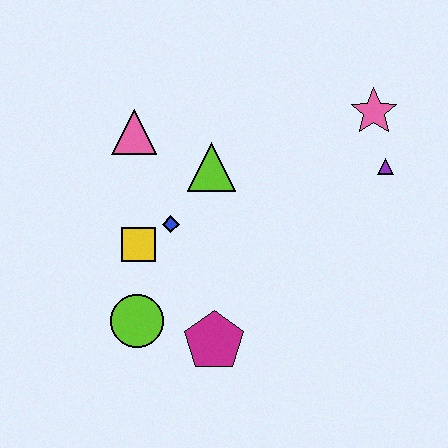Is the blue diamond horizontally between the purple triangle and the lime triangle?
No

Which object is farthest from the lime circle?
The pink star is farthest from the lime circle.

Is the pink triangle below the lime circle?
No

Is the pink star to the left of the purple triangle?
Yes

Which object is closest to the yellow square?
The blue diamond is closest to the yellow square.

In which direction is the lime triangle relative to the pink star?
The lime triangle is to the left of the pink star.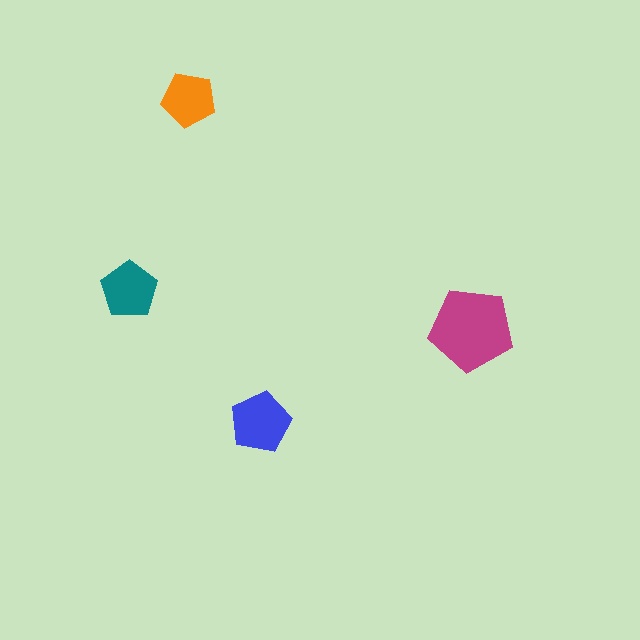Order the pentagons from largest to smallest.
the magenta one, the blue one, the teal one, the orange one.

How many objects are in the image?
There are 4 objects in the image.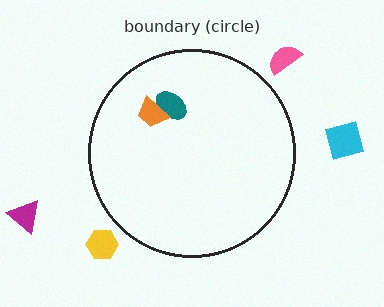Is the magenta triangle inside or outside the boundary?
Outside.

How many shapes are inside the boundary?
2 inside, 4 outside.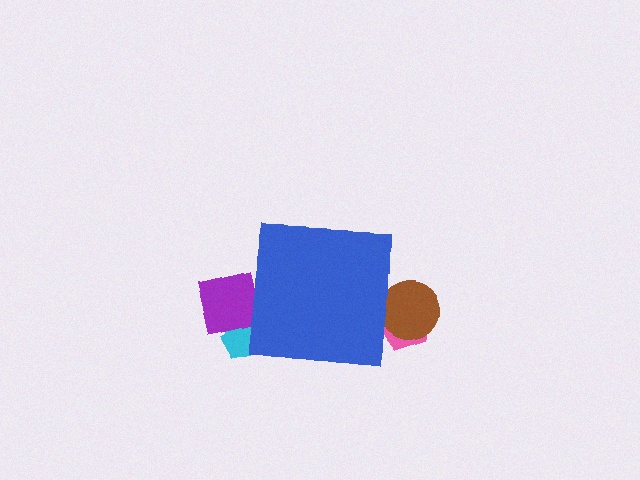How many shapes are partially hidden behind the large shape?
4 shapes are partially hidden.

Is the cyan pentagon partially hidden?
Yes, the cyan pentagon is partially hidden behind the blue square.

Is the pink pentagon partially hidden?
Yes, the pink pentagon is partially hidden behind the blue square.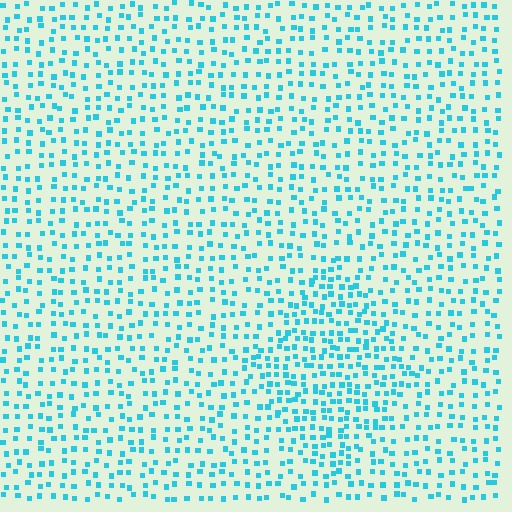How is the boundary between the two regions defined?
The boundary is defined by a change in element density (approximately 1.7x ratio). All elements are the same color, size, and shape.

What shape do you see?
I see a diamond.